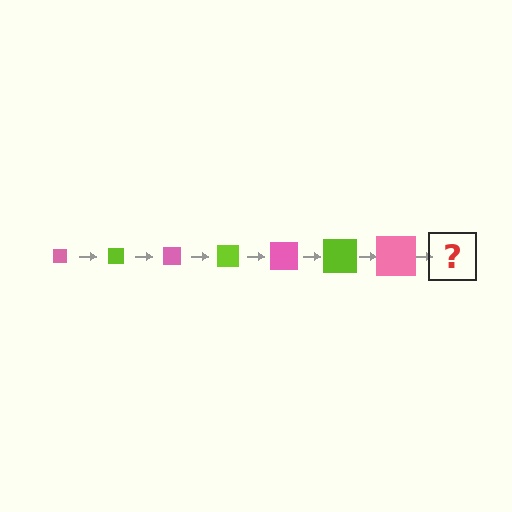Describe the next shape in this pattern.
It should be a lime square, larger than the previous one.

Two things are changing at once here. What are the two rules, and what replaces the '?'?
The two rules are that the square grows larger each step and the color cycles through pink and lime. The '?' should be a lime square, larger than the previous one.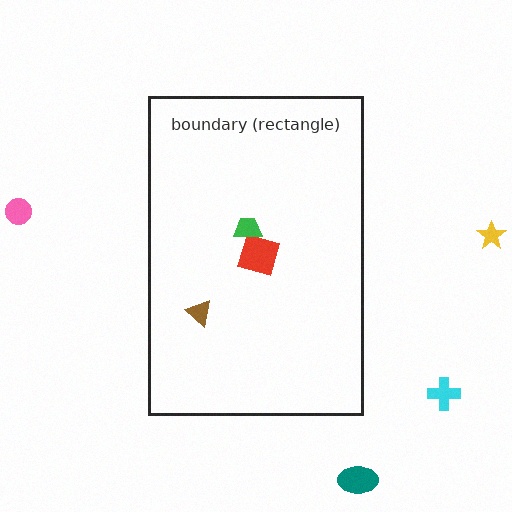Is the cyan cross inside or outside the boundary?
Outside.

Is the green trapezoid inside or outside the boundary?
Inside.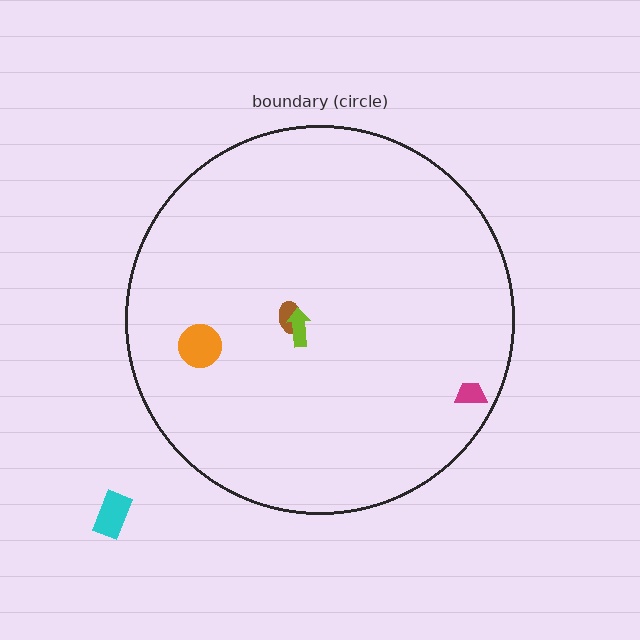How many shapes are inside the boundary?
4 inside, 1 outside.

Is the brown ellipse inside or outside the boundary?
Inside.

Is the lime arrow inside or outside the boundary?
Inside.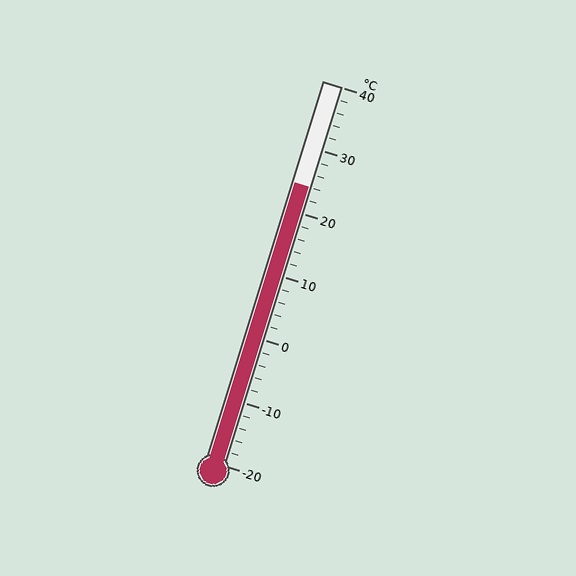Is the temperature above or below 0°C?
The temperature is above 0°C.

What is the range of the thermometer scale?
The thermometer scale ranges from -20°C to 40°C.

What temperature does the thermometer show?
The thermometer shows approximately 24°C.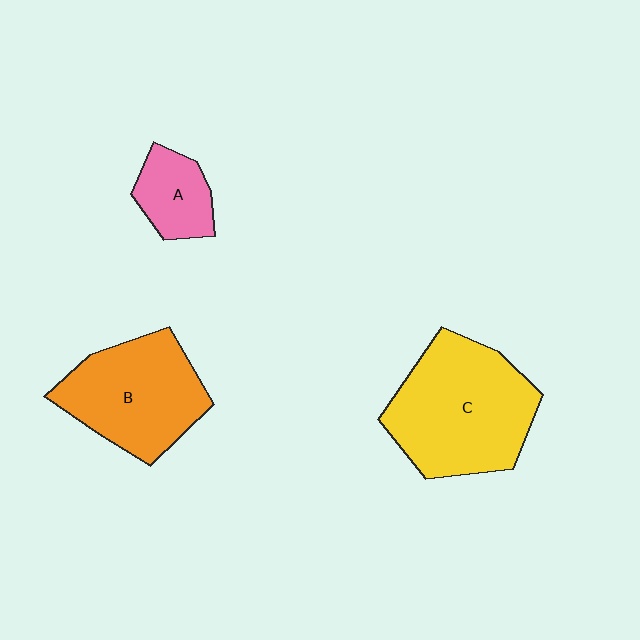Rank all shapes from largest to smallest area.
From largest to smallest: C (yellow), B (orange), A (pink).